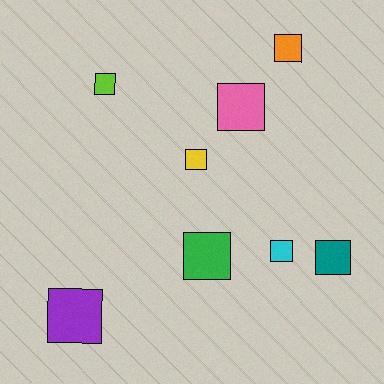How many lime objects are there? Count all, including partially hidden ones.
There is 1 lime object.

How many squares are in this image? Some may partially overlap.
There are 8 squares.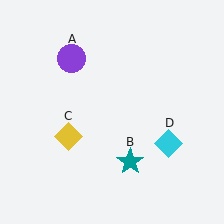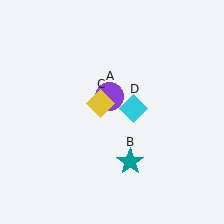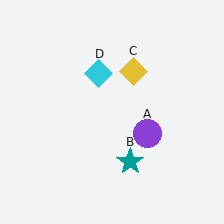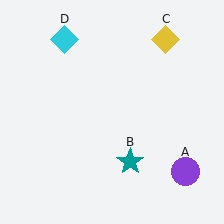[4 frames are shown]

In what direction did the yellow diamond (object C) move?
The yellow diamond (object C) moved up and to the right.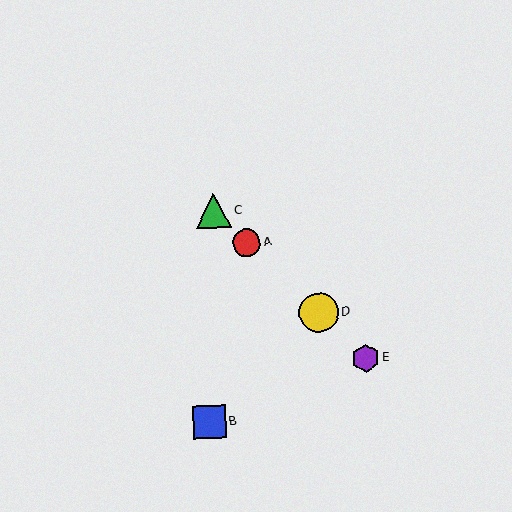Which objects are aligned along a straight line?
Objects A, C, D, E are aligned along a straight line.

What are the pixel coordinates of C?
Object C is at (214, 211).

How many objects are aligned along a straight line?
4 objects (A, C, D, E) are aligned along a straight line.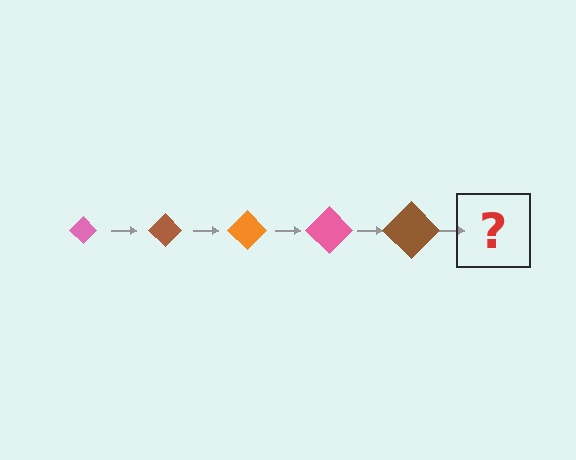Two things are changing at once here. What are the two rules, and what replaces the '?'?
The two rules are that the diamond grows larger each step and the color cycles through pink, brown, and orange. The '?' should be an orange diamond, larger than the previous one.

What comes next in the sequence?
The next element should be an orange diamond, larger than the previous one.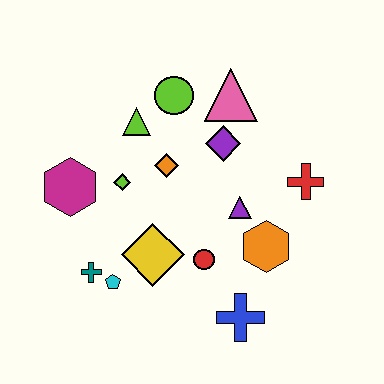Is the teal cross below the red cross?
Yes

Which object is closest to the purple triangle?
The orange hexagon is closest to the purple triangle.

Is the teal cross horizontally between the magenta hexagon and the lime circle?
Yes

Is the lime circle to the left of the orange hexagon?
Yes